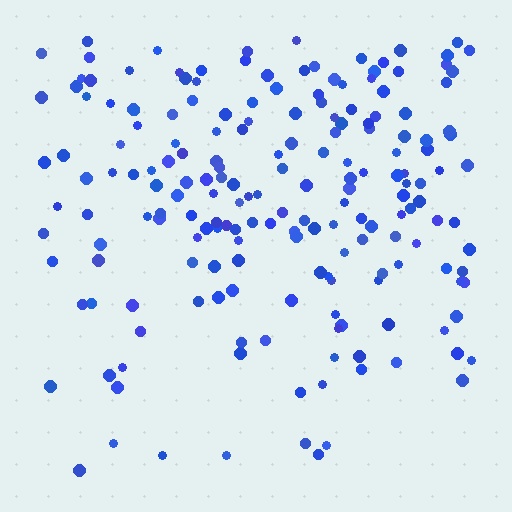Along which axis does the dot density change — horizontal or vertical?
Vertical.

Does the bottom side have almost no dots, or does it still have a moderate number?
Still a moderate number, just noticeably fewer than the top.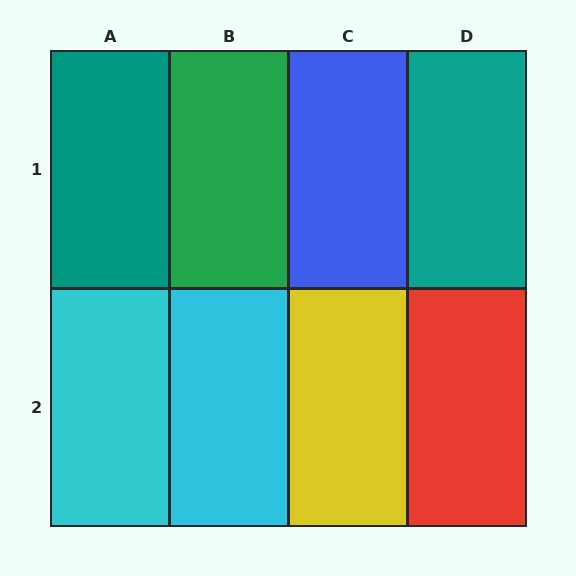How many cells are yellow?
1 cell is yellow.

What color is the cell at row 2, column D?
Red.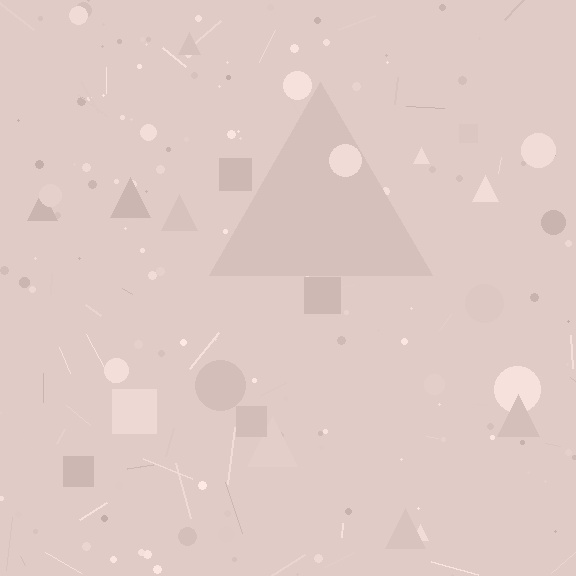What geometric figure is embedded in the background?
A triangle is embedded in the background.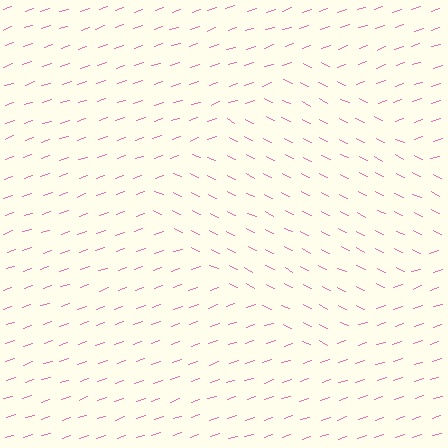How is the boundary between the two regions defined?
The boundary is defined purely by a change in line orientation (approximately 45 degrees difference). All lines are the same color and thickness.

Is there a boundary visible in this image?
Yes, there is a texture boundary formed by a change in line orientation.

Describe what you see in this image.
The image is filled with small pink line segments. A diamond region in the image has lines oriented differently from the surrounding lines, creating a visible texture boundary.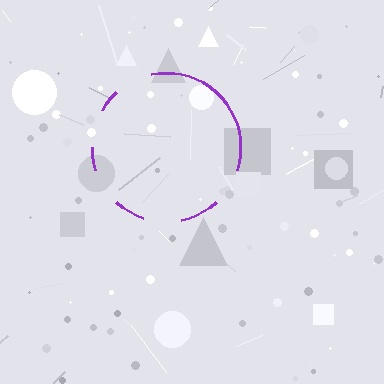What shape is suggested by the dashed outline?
The dashed outline suggests a circle.